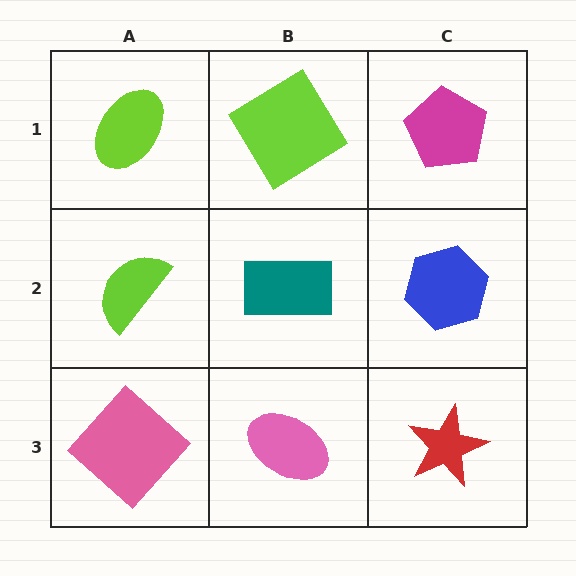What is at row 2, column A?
A lime semicircle.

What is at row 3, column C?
A red star.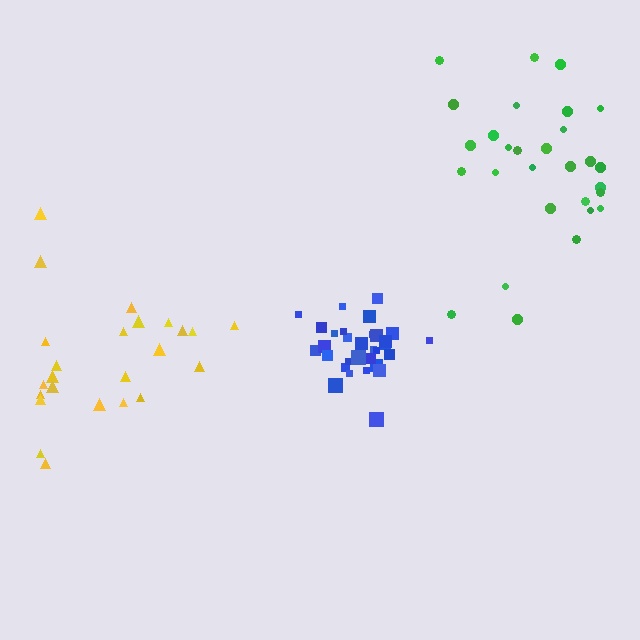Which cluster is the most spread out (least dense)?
Yellow.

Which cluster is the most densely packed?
Blue.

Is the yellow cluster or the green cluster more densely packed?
Green.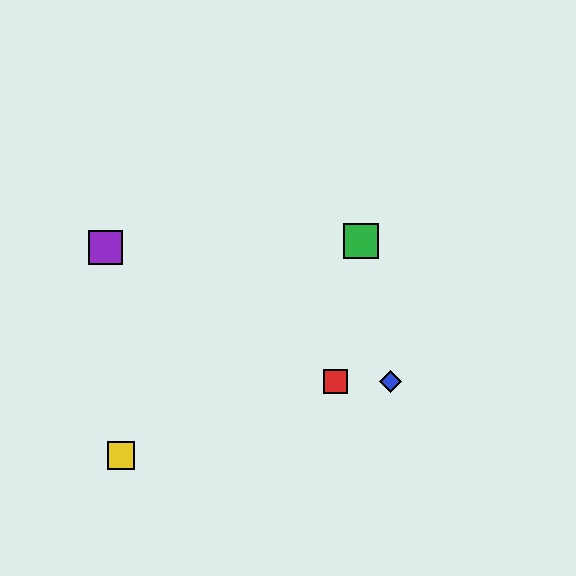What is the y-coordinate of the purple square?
The purple square is at y≈248.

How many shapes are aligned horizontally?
2 shapes (the red square, the blue diamond) are aligned horizontally.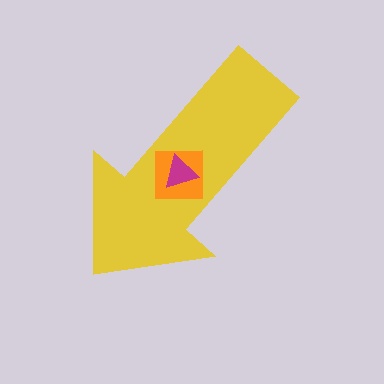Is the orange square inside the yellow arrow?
Yes.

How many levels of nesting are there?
3.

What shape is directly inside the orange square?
The magenta triangle.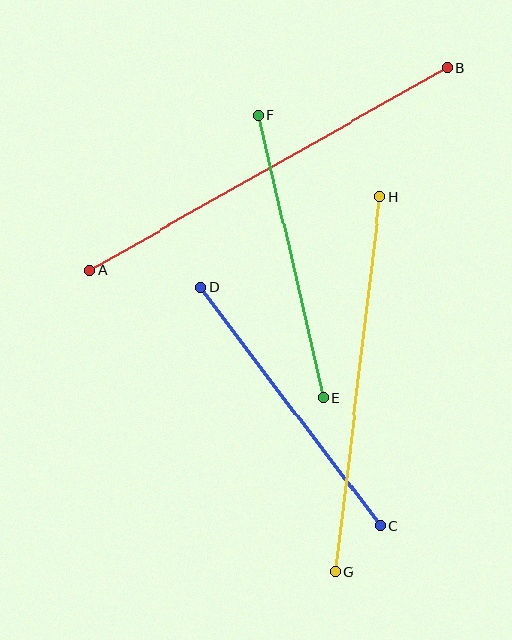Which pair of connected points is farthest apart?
Points A and B are farthest apart.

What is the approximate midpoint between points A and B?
The midpoint is at approximately (268, 169) pixels.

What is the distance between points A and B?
The distance is approximately 410 pixels.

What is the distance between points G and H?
The distance is approximately 377 pixels.